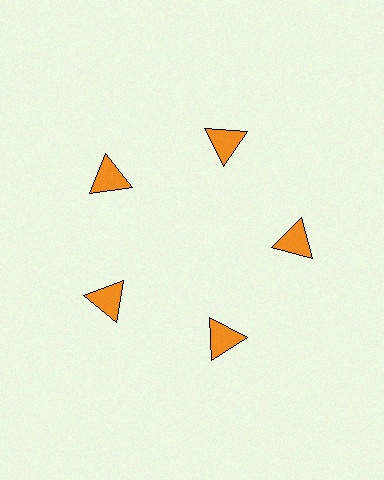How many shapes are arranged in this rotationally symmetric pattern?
There are 5 shapes, arranged in 5 groups of 1.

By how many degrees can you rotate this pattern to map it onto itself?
The pattern maps onto itself every 72 degrees of rotation.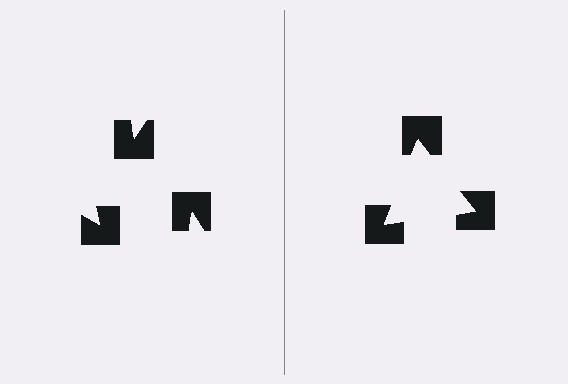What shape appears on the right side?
An illusory triangle.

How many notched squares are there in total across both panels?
6 — 3 on each side.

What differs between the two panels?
The notched squares are positioned identically on both sides; only the wedge orientations differ. On the right they align to a triangle; on the left they are misaligned.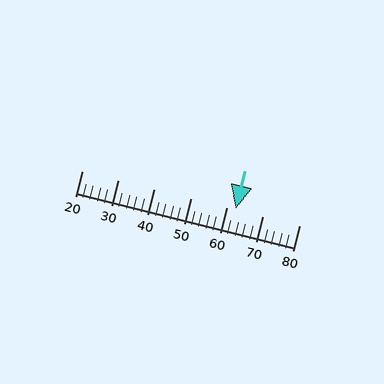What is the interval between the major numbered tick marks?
The major tick marks are spaced 10 units apart.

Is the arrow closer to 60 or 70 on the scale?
The arrow is closer to 60.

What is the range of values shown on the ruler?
The ruler shows values from 20 to 80.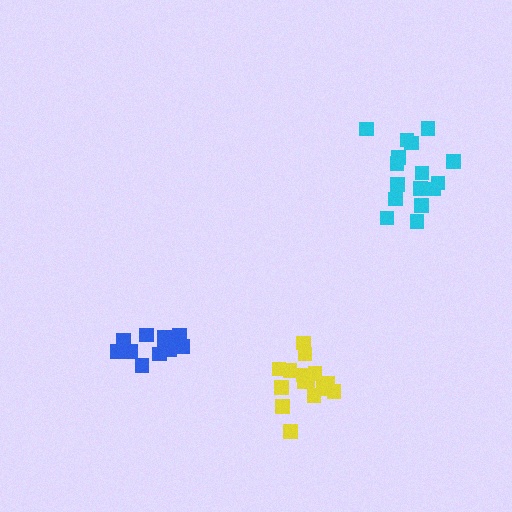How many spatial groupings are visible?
There are 3 spatial groupings.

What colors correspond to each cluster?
The clusters are colored: blue, cyan, yellow.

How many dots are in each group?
Group 1: 12 dots, Group 2: 16 dots, Group 3: 16 dots (44 total).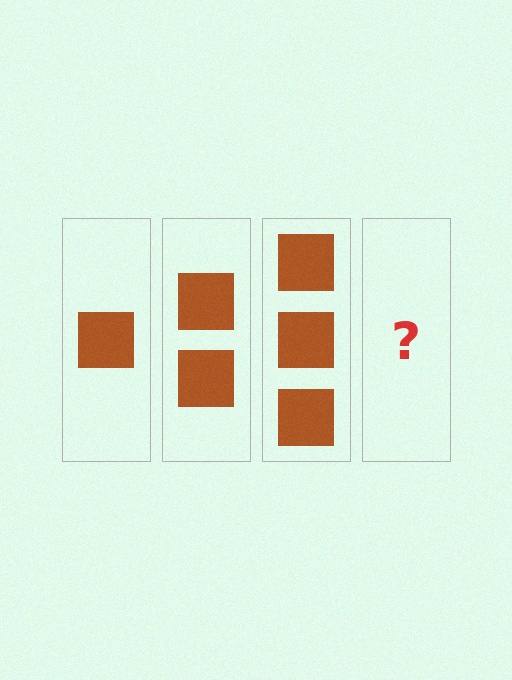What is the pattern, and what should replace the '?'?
The pattern is that each step adds one more square. The '?' should be 4 squares.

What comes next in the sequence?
The next element should be 4 squares.